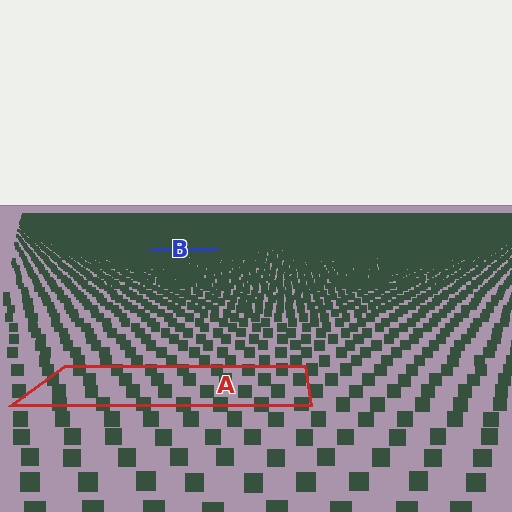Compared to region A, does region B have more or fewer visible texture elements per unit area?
Region B has more texture elements per unit area — they are packed more densely because it is farther away.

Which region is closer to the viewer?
Region A is closer. The texture elements there are larger and more spread out.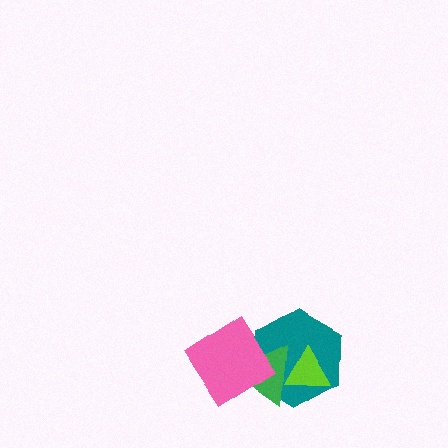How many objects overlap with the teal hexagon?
3 objects overlap with the teal hexagon.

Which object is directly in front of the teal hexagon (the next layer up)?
The lime triangle is directly in front of the teal hexagon.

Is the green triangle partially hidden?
Yes, it is partially covered by another shape.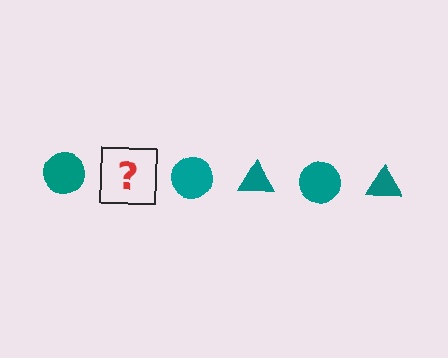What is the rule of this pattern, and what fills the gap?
The rule is that the pattern cycles through circle, triangle shapes in teal. The gap should be filled with a teal triangle.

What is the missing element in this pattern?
The missing element is a teal triangle.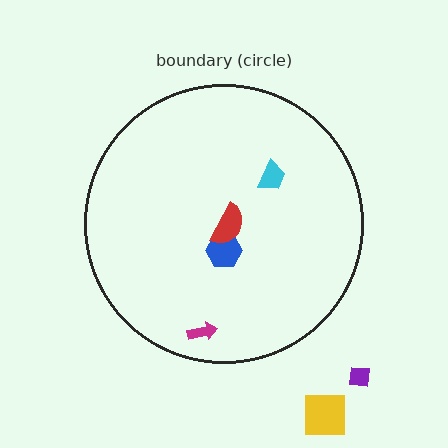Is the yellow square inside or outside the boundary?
Outside.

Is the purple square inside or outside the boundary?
Outside.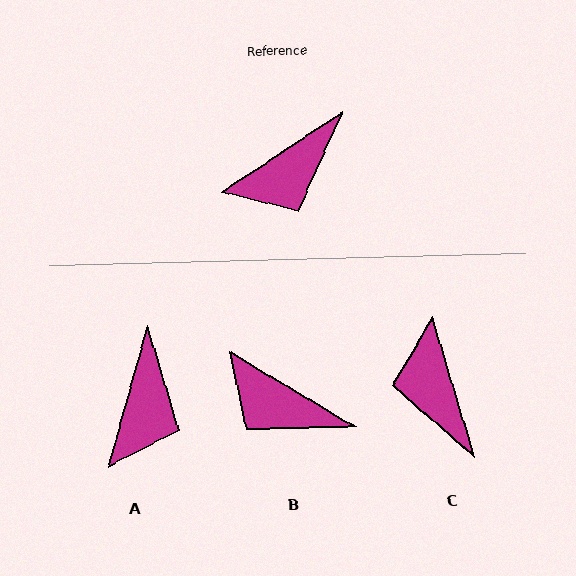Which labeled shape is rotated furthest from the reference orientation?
C, about 107 degrees away.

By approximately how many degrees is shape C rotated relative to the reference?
Approximately 107 degrees clockwise.